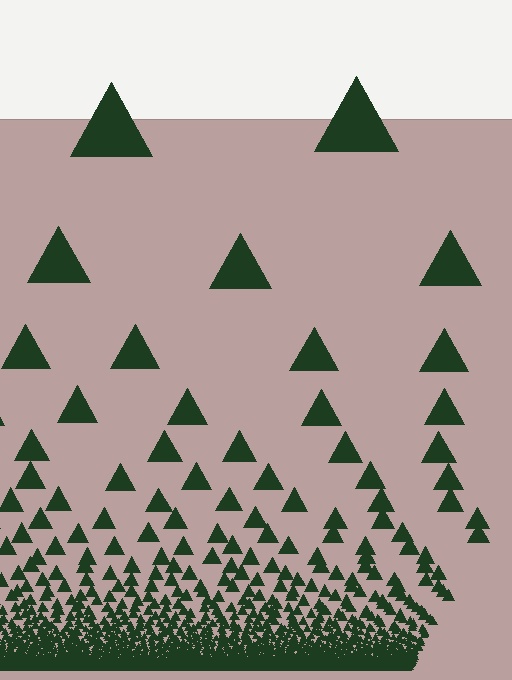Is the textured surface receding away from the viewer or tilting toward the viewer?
The surface appears to tilt toward the viewer. Texture elements get larger and sparser toward the top.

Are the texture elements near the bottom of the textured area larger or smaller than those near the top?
Smaller. The gradient is inverted — elements near the bottom are smaller and denser.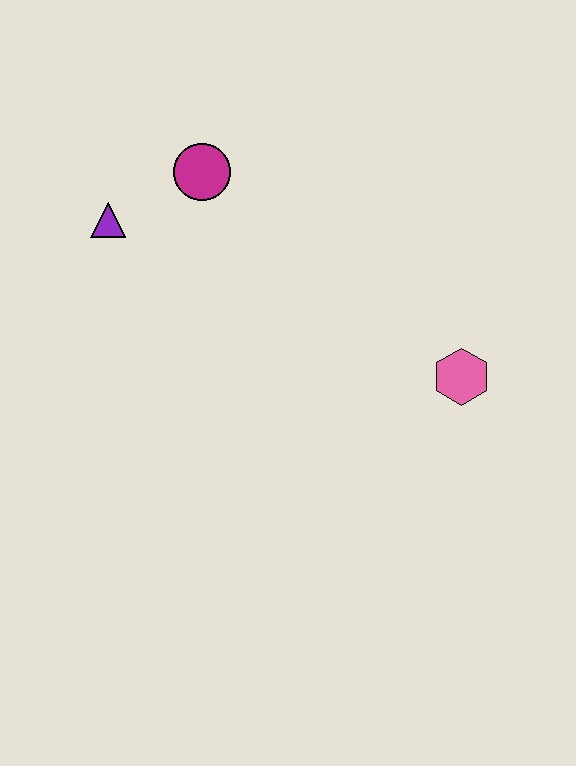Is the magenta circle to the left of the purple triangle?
No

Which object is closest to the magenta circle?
The purple triangle is closest to the magenta circle.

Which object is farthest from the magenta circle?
The pink hexagon is farthest from the magenta circle.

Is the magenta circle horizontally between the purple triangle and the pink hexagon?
Yes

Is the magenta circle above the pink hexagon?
Yes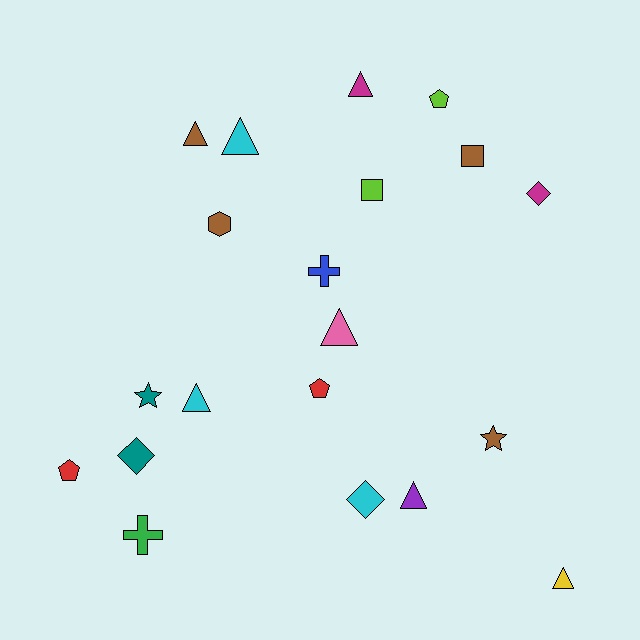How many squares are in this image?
There are 2 squares.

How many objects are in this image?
There are 20 objects.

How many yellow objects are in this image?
There is 1 yellow object.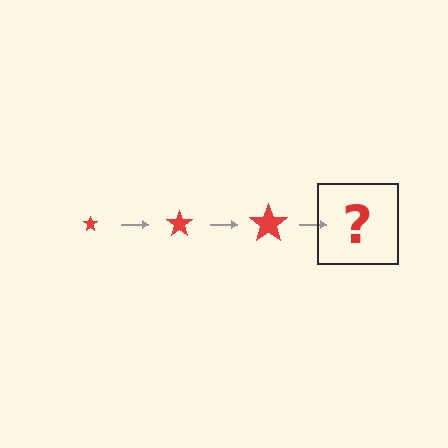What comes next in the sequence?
The next element should be a red star, larger than the previous one.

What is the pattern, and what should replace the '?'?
The pattern is that the star gets progressively larger each step. The '?' should be a red star, larger than the previous one.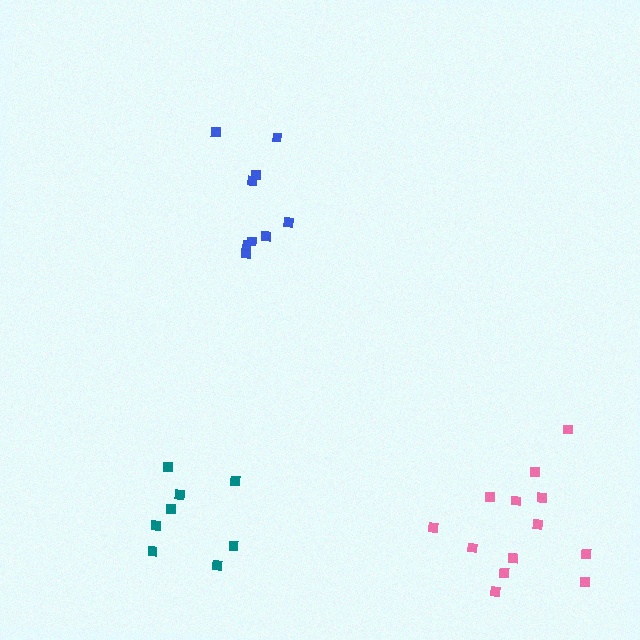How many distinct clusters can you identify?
There are 3 distinct clusters.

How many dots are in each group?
Group 1: 8 dots, Group 2: 9 dots, Group 3: 13 dots (30 total).